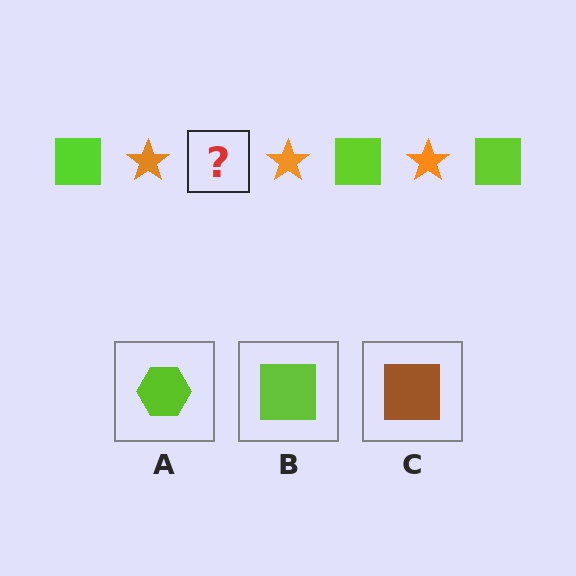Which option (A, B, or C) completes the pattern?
B.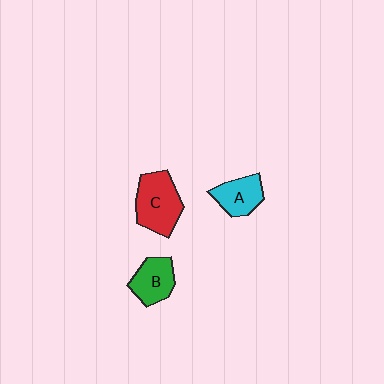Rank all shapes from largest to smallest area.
From largest to smallest: C (red), B (green), A (cyan).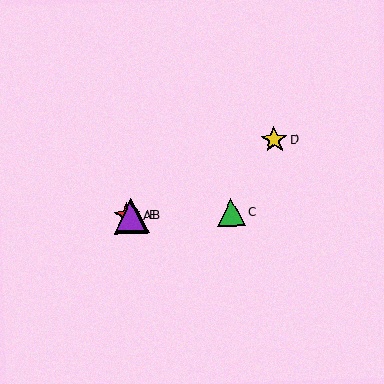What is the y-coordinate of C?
Object C is at y≈212.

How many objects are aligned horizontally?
4 objects (A, B, C, E) are aligned horizontally.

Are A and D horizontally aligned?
No, A is at y≈216 and D is at y≈140.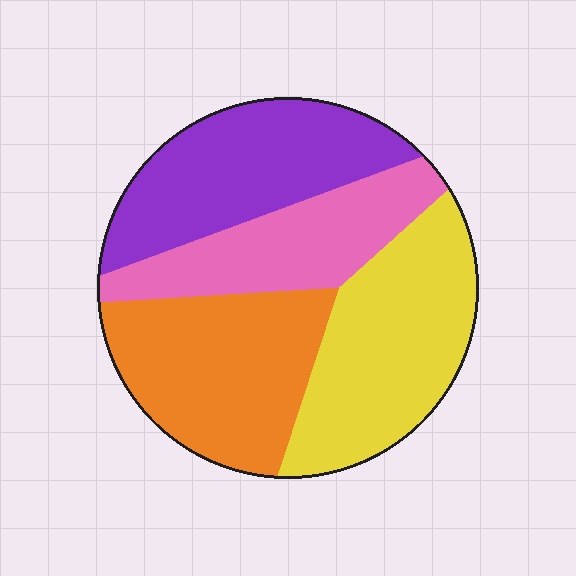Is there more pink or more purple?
Purple.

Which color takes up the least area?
Pink, at roughly 20%.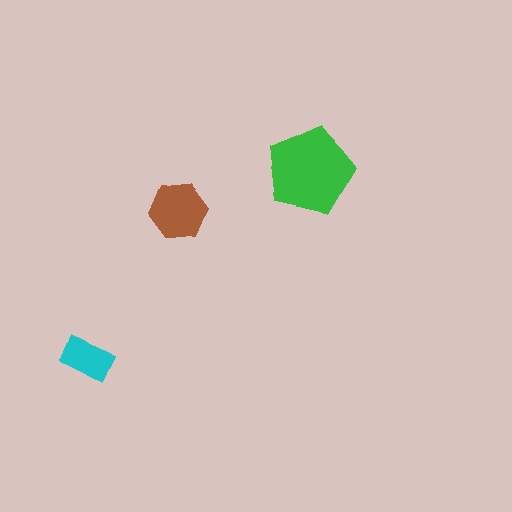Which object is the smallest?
The cyan rectangle.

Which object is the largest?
The green pentagon.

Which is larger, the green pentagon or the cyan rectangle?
The green pentagon.